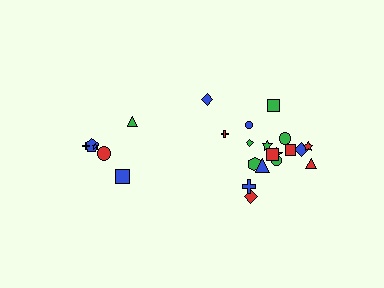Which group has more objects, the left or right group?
The right group.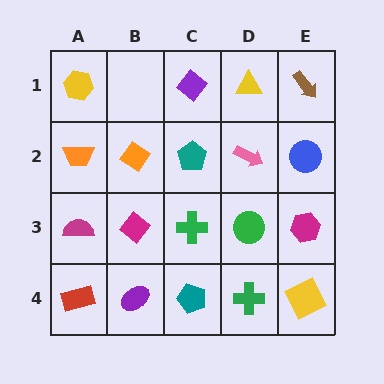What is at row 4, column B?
A purple ellipse.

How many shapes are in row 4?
5 shapes.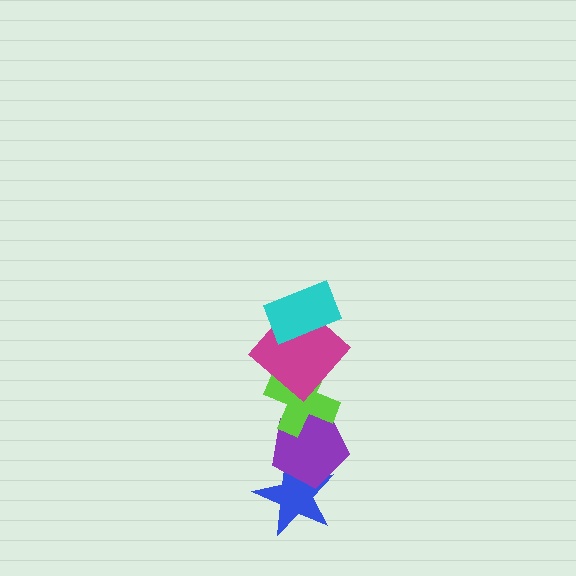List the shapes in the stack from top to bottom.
From top to bottom: the cyan rectangle, the magenta diamond, the lime cross, the purple pentagon, the blue star.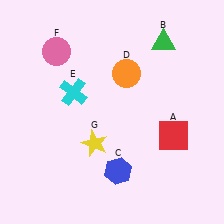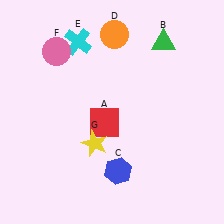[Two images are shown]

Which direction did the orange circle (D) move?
The orange circle (D) moved up.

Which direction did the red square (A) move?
The red square (A) moved left.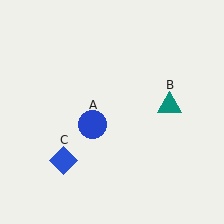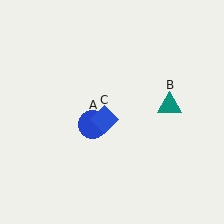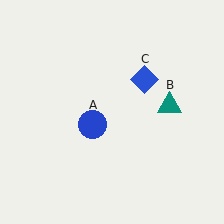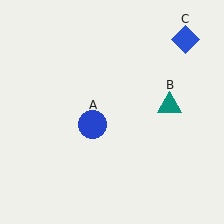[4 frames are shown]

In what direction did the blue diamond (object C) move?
The blue diamond (object C) moved up and to the right.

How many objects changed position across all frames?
1 object changed position: blue diamond (object C).